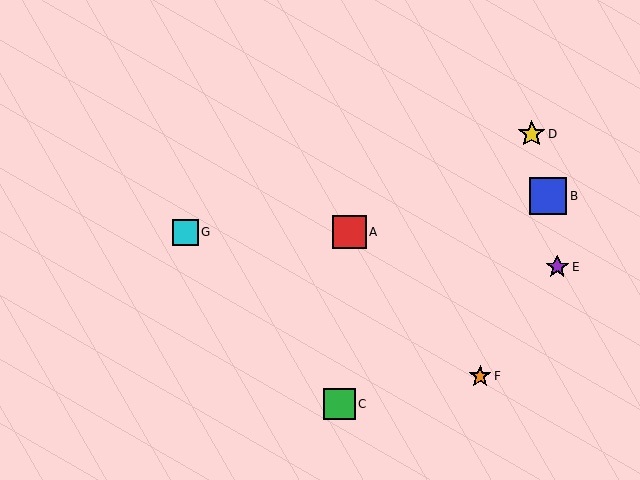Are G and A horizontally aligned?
Yes, both are at y≈232.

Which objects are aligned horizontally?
Objects A, G are aligned horizontally.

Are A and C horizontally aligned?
No, A is at y≈232 and C is at y≈404.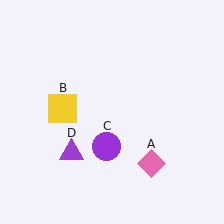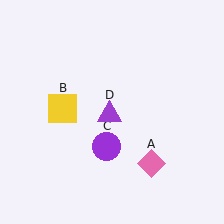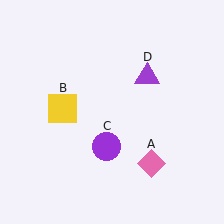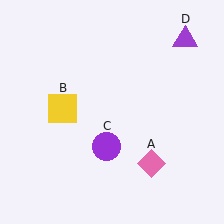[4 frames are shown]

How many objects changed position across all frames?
1 object changed position: purple triangle (object D).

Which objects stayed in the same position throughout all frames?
Pink diamond (object A) and yellow square (object B) and purple circle (object C) remained stationary.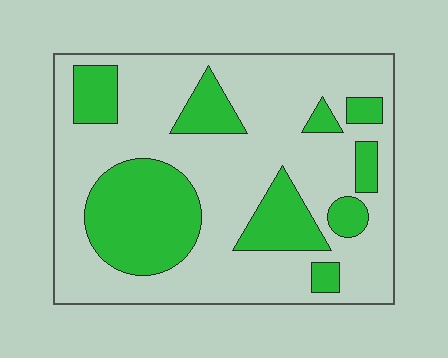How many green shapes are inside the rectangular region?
9.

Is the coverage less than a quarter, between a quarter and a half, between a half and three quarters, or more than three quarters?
Between a quarter and a half.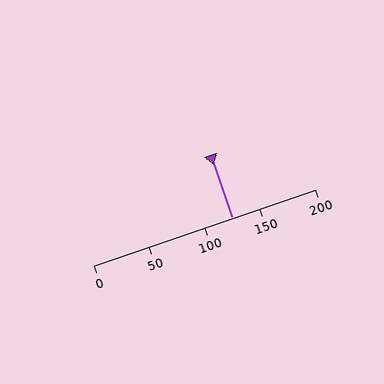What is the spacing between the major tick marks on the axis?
The major ticks are spaced 50 apart.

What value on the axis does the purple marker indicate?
The marker indicates approximately 125.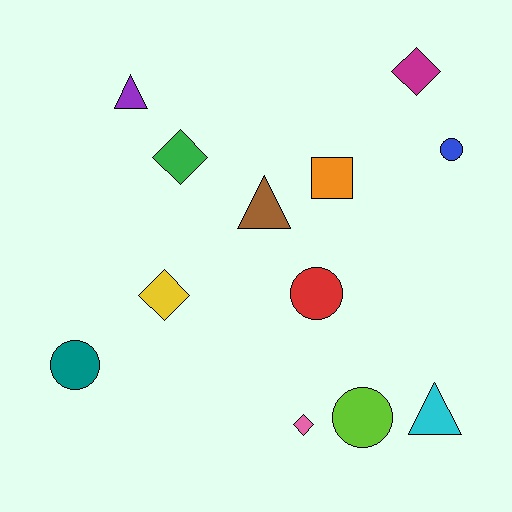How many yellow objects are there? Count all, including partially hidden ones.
There is 1 yellow object.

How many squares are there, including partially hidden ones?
There is 1 square.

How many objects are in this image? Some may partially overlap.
There are 12 objects.